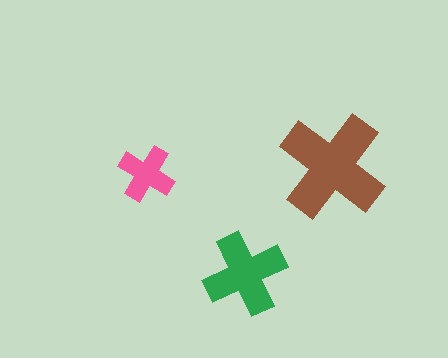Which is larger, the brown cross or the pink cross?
The brown one.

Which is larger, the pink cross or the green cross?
The green one.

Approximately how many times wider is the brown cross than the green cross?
About 1.5 times wider.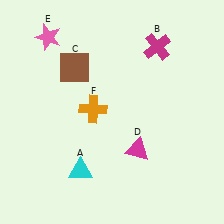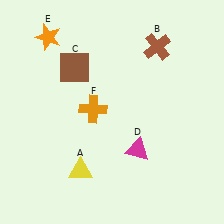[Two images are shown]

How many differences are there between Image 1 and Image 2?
There are 3 differences between the two images.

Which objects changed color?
A changed from cyan to yellow. B changed from magenta to brown. E changed from pink to orange.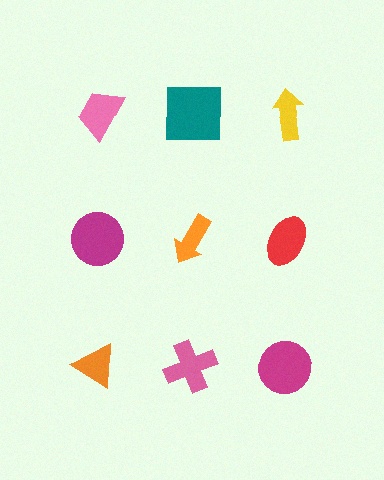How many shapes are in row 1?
3 shapes.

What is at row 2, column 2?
An orange arrow.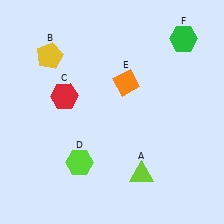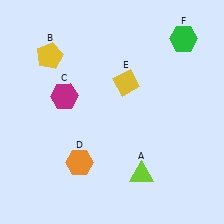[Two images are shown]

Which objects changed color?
C changed from red to magenta. D changed from lime to orange. E changed from orange to yellow.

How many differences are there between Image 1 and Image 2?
There are 3 differences between the two images.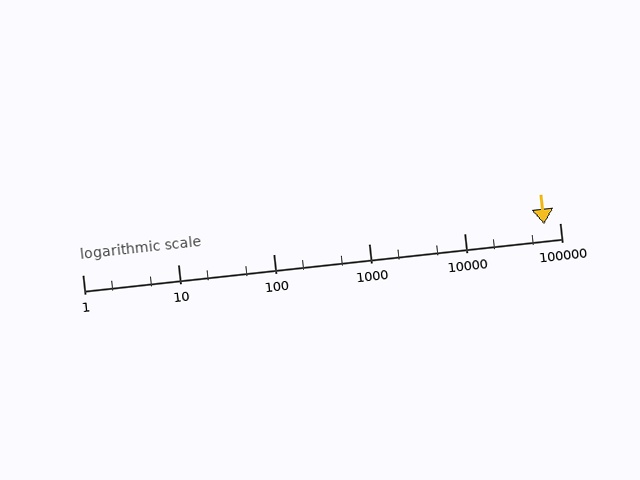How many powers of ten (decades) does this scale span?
The scale spans 5 decades, from 1 to 100000.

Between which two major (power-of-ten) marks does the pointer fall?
The pointer is between 10000 and 100000.